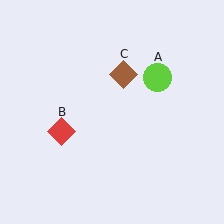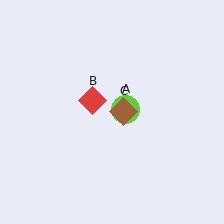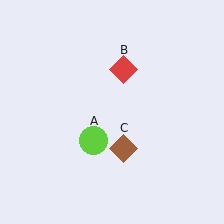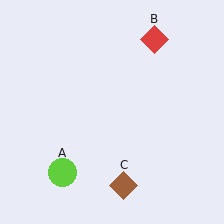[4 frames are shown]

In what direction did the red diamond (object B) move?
The red diamond (object B) moved up and to the right.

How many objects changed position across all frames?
3 objects changed position: lime circle (object A), red diamond (object B), brown diamond (object C).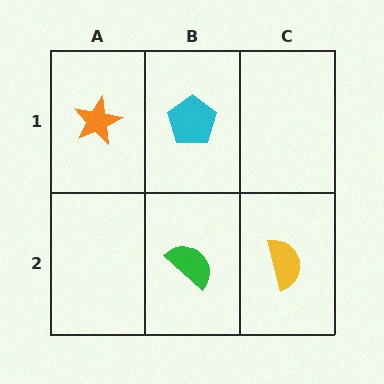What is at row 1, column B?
A cyan pentagon.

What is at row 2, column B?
A green semicircle.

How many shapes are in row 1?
2 shapes.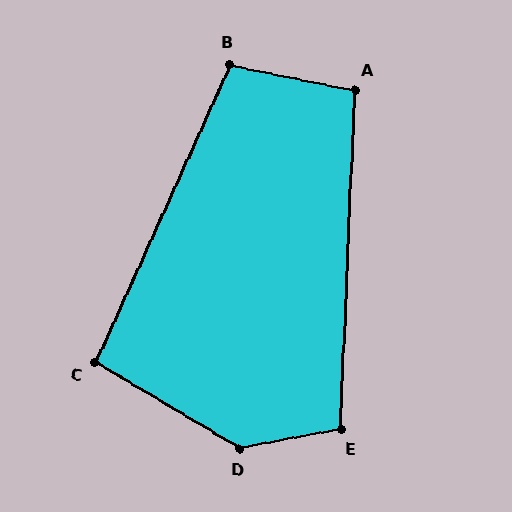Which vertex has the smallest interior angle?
C, at approximately 96 degrees.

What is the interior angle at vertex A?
Approximately 99 degrees (obtuse).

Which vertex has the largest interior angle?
D, at approximately 139 degrees.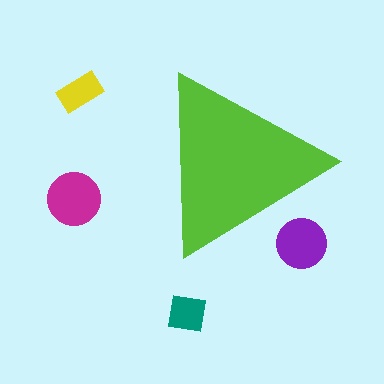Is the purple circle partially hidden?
Yes, the purple circle is partially hidden behind the lime triangle.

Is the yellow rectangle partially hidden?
No, the yellow rectangle is fully visible.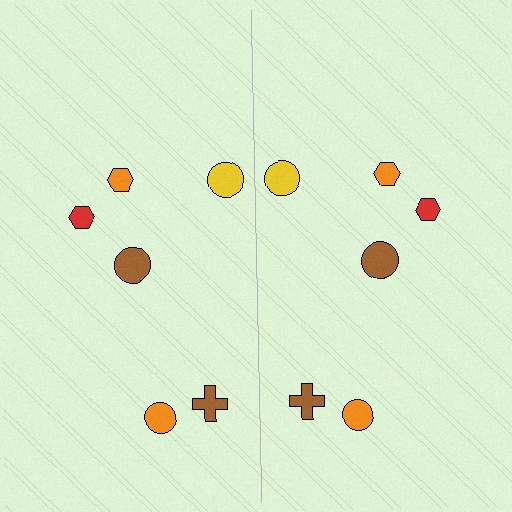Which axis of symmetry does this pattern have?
The pattern has a vertical axis of symmetry running through the center of the image.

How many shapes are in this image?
There are 12 shapes in this image.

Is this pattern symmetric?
Yes, this pattern has bilateral (reflection) symmetry.